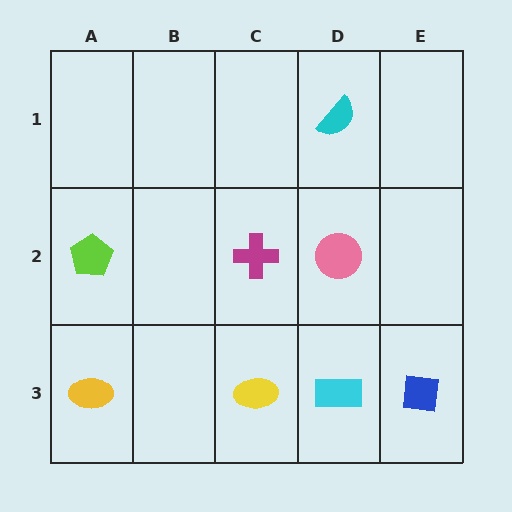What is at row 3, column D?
A cyan rectangle.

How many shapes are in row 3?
4 shapes.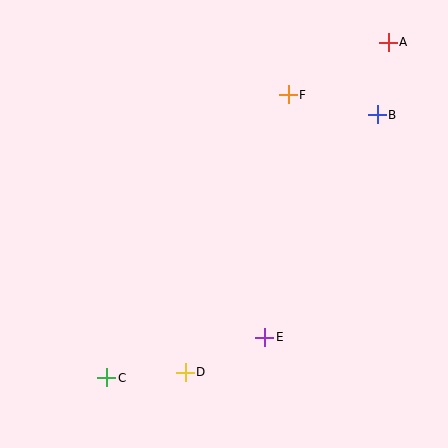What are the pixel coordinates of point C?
Point C is at (107, 378).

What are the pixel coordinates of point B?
Point B is at (377, 115).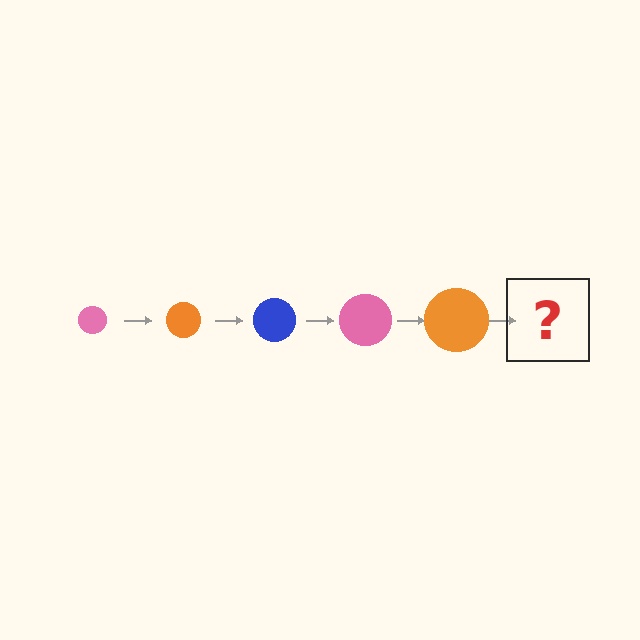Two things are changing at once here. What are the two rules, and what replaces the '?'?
The two rules are that the circle grows larger each step and the color cycles through pink, orange, and blue. The '?' should be a blue circle, larger than the previous one.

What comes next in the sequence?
The next element should be a blue circle, larger than the previous one.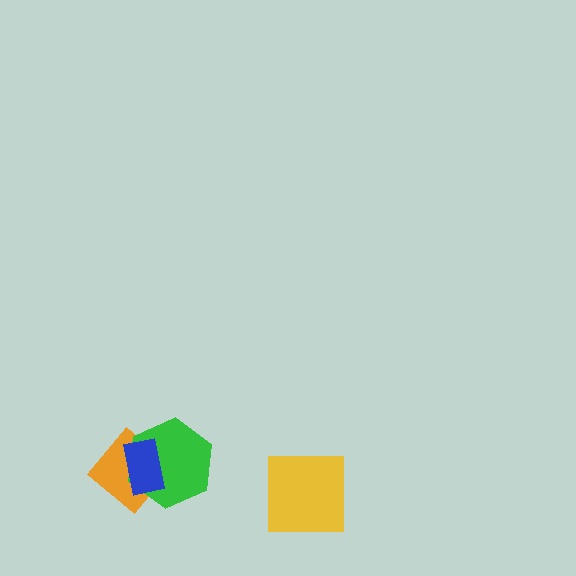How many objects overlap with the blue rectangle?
2 objects overlap with the blue rectangle.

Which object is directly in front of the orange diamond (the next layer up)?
The green hexagon is directly in front of the orange diamond.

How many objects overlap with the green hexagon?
2 objects overlap with the green hexagon.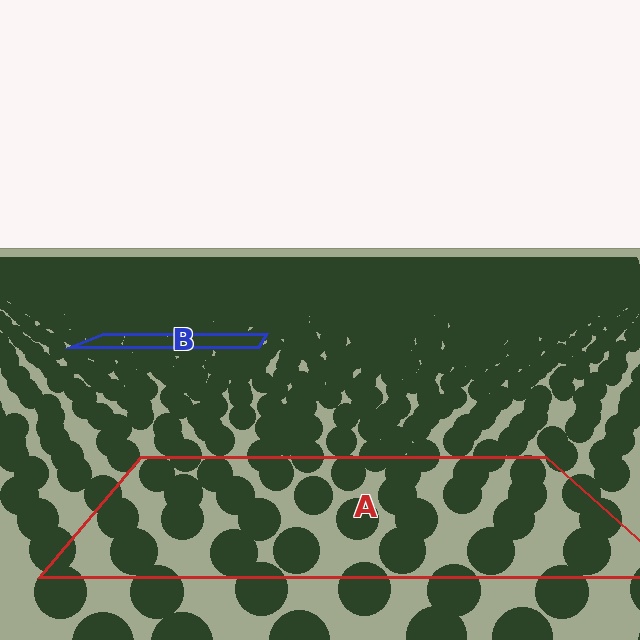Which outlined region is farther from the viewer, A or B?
Region B is farther from the viewer — the texture elements inside it appear smaller and more densely packed.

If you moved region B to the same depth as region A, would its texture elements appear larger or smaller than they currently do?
They would appear larger. At a closer depth, the same texture elements are projected at a bigger on-screen size.